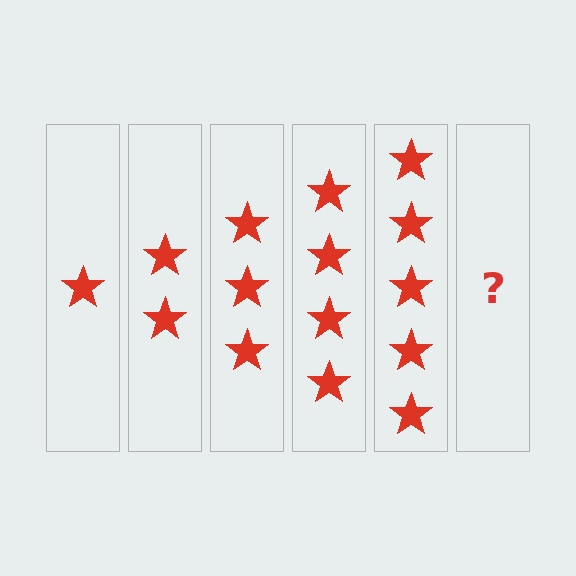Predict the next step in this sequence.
The next step is 6 stars.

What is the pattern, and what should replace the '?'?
The pattern is that each step adds one more star. The '?' should be 6 stars.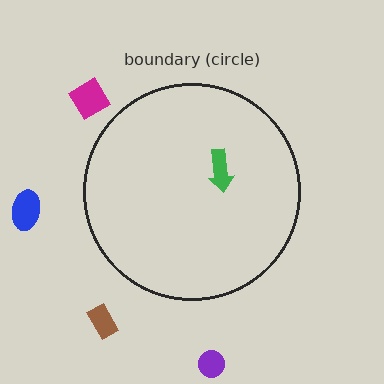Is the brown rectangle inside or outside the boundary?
Outside.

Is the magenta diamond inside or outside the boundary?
Outside.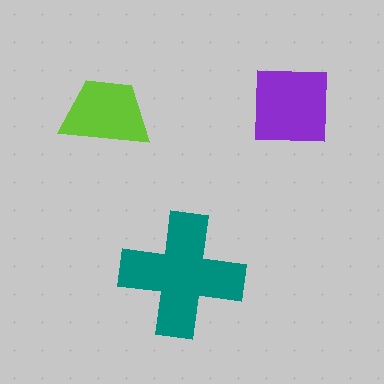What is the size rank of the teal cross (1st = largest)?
1st.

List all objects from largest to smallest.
The teal cross, the purple square, the lime trapezoid.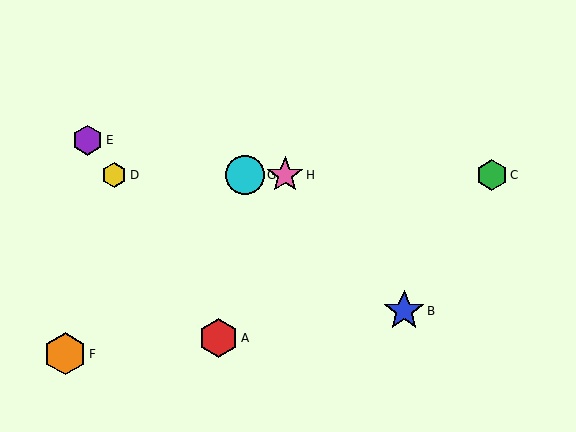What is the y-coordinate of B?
Object B is at y≈311.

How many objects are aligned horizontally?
4 objects (C, D, G, H) are aligned horizontally.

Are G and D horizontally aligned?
Yes, both are at y≈175.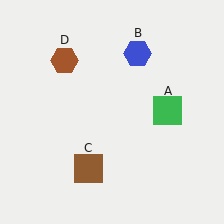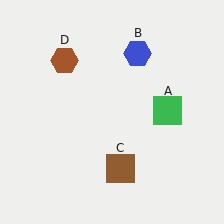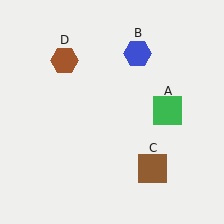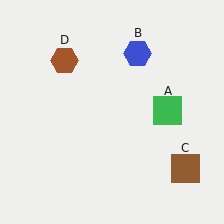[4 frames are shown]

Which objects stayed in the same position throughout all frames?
Green square (object A) and blue hexagon (object B) and brown hexagon (object D) remained stationary.